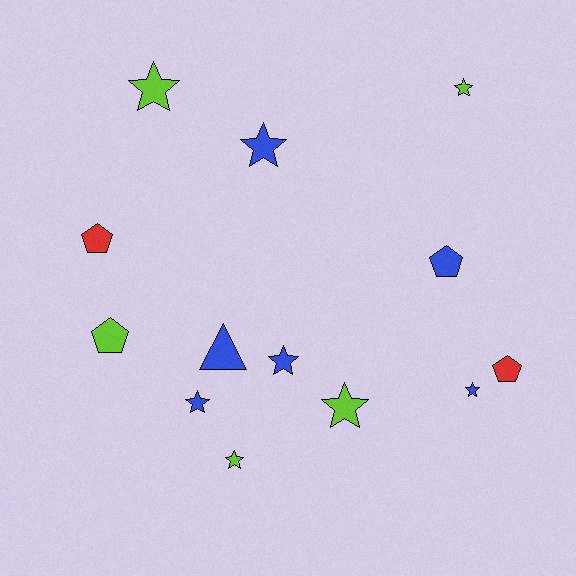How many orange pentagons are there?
There are no orange pentagons.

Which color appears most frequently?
Blue, with 6 objects.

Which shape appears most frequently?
Star, with 8 objects.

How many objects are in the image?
There are 13 objects.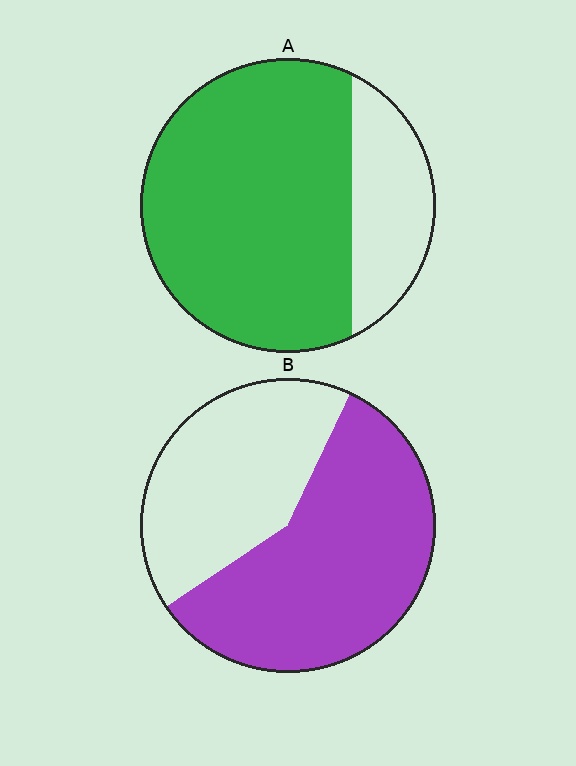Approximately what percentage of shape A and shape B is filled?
A is approximately 75% and B is approximately 60%.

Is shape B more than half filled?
Yes.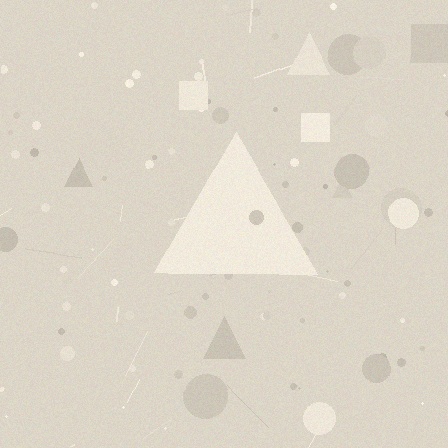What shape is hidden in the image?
A triangle is hidden in the image.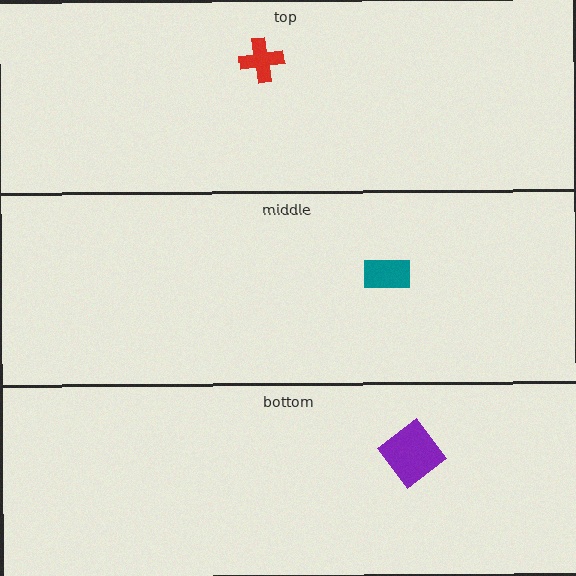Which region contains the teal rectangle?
The middle region.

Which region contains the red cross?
The top region.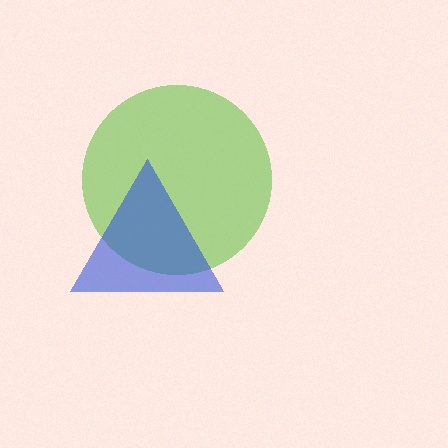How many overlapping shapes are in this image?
There are 2 overlapping shapes in the image.